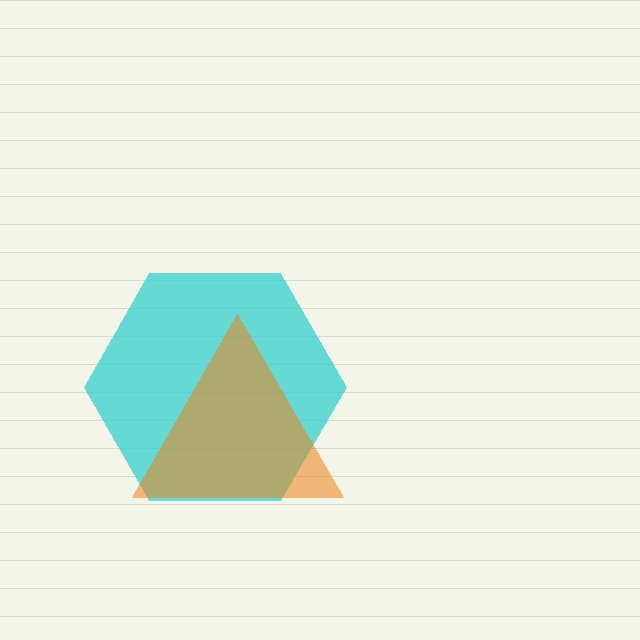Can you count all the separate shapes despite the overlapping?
Yes, there are 2 separate shapes.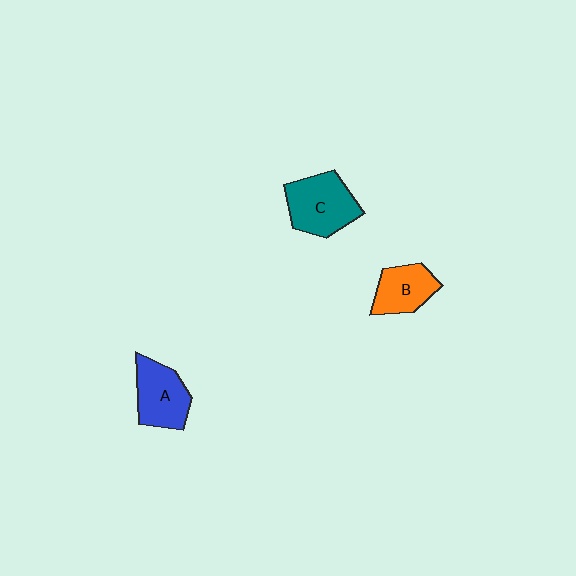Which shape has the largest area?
Shape C (teal).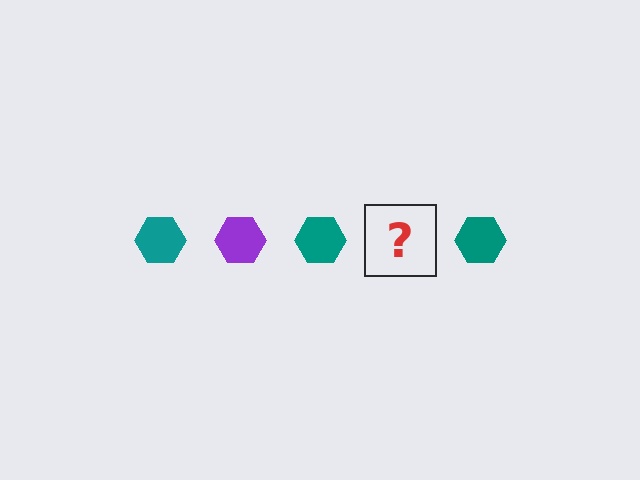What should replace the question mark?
The question mark should be replaced with a purple hexagon.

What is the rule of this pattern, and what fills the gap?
The rule is that the pattern cycles through teal, purple hexagons. The gap should be filled with a purple hexagon.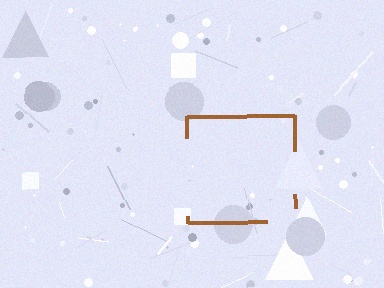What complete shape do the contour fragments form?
The contour fragments form a square.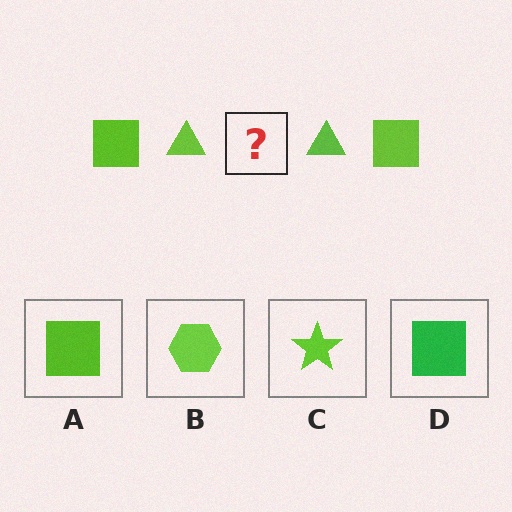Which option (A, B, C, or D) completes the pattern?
A.